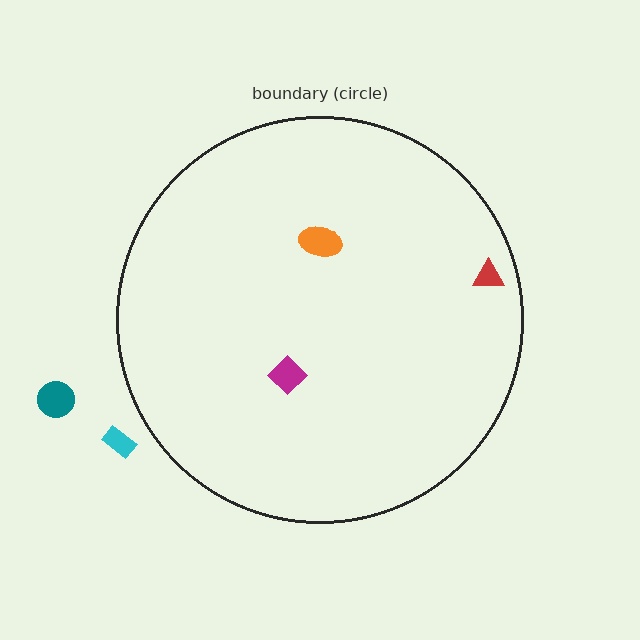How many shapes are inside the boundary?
3 inside, 2 outside.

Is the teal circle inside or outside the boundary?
Outside.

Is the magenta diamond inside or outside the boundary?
Inside.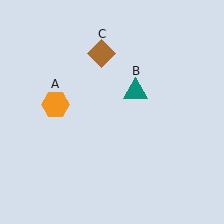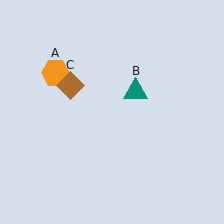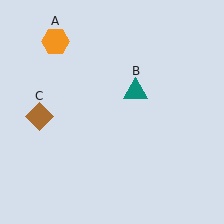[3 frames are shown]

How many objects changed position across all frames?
2 objects changed position: orange hexagon (object A), brown diamond (object C).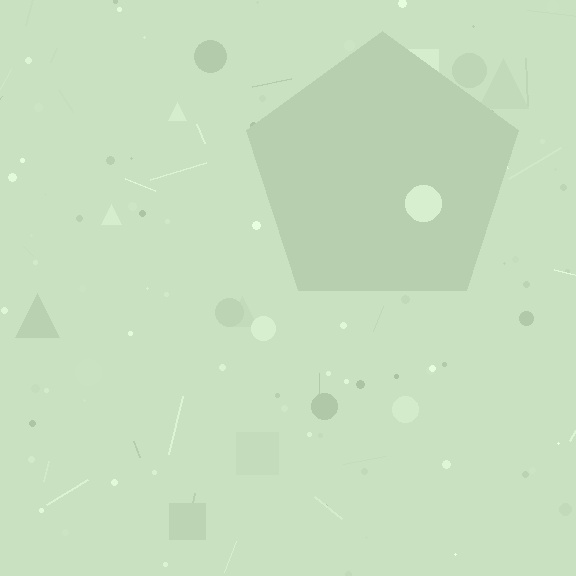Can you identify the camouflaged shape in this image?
The camouflaged shape is a pentagon.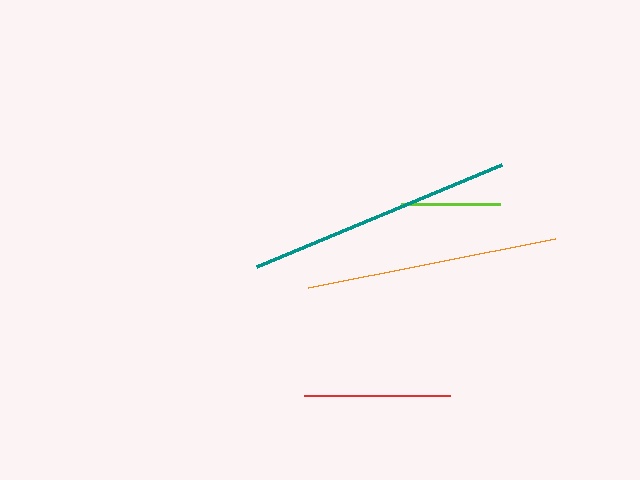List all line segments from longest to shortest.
From longest to shortest: teal, orange, red, lime.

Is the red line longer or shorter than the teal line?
The teal line is longer than the red line.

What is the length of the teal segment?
The teal segment is approximately 266 pixels long.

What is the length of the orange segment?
The orange segment is approximately 252 pixels long.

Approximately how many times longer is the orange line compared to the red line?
The orange line is approximately 1.7 times the length of the red line.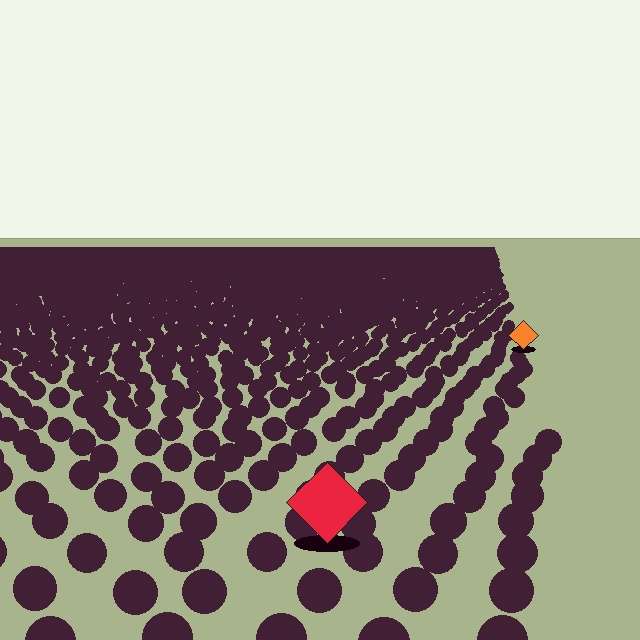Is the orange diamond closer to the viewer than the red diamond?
No. The red diamond is closer — you can tell from the texture gradient: the ground texture is coarser near it.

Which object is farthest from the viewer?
The orange diamond is farthest from the viewer. It appears smaller and the ground texture around it is denser.